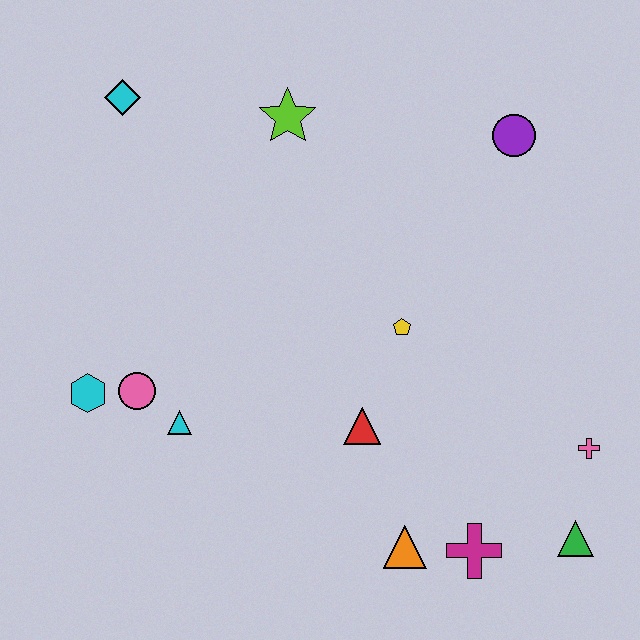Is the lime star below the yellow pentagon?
No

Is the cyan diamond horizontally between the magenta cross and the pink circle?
No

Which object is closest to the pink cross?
The green triangle is closest to the pink cross.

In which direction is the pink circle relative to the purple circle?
The pink circle is to the left of the purple circle.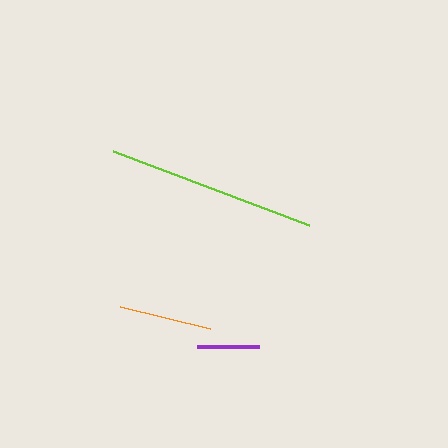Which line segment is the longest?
The lime line is the longest at approximately 209 pixels.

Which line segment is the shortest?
The purple line is the shortest at approximately 62 pixels.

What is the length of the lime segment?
The lime segment is approximately 209 pixels long.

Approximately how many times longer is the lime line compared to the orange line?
The lime line is approximately 2.3 times the length of the orange line.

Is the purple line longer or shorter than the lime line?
The lime line is longer than the purple line.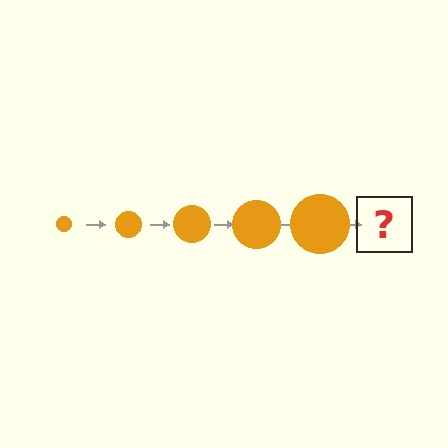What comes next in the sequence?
The next element should be an orange circle, larger than the previous one.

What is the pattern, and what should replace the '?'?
The pattern is that the circle gets progressively larger each step. The '?' should be an orange circle, larger than the previous one.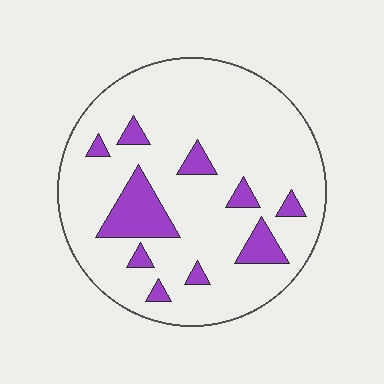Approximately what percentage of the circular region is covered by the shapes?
Approximately 15%.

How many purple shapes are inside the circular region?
10.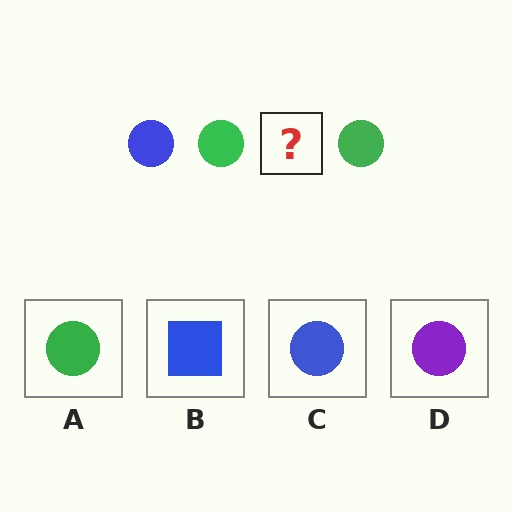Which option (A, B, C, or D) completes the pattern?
C.